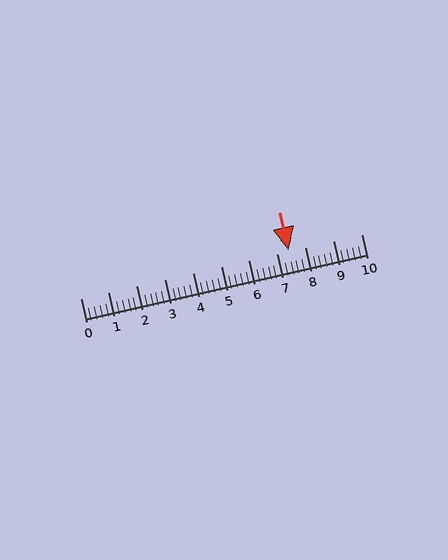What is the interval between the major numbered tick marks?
The major tick marks are spaced 1 units apart.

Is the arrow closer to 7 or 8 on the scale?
The arrow is closer to 7.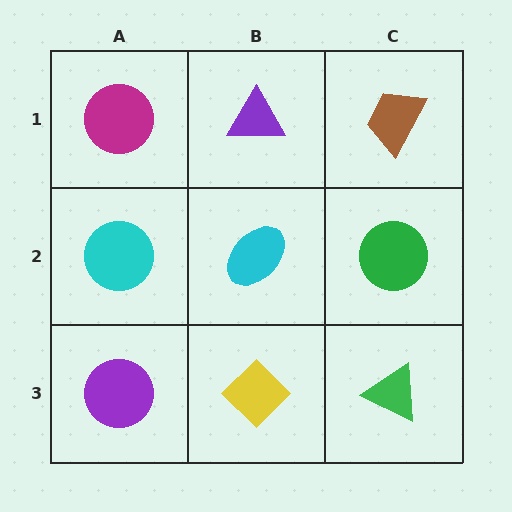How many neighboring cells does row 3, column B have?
3.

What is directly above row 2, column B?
A purple triangle.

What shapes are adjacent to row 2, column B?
A purple triangle (row 1, column B), a yellow diamond (row 3, column B), a cyan circle (row 2, column A), a green circle (row 2, column C).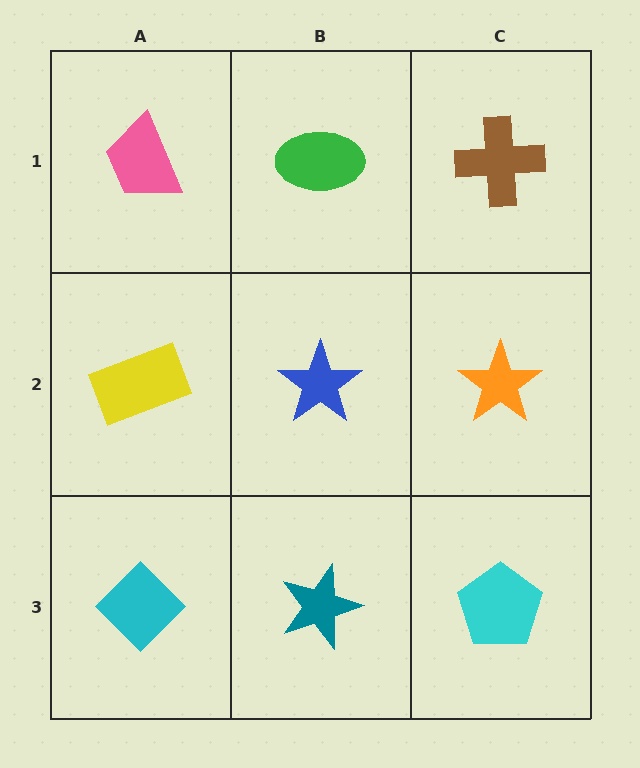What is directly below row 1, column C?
An orange star.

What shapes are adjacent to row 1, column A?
A yellow rectangle (row 2, column A), a green ellipse (row 1, column B).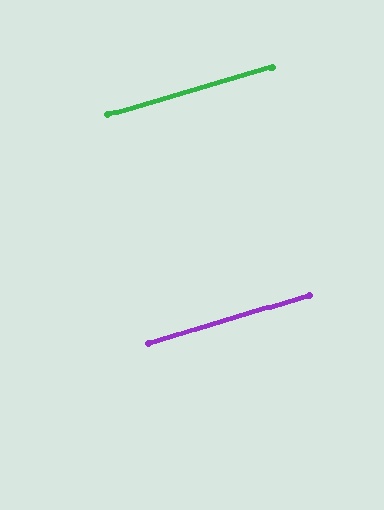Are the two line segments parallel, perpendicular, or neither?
Parallel — their directions differ by only 0.5°.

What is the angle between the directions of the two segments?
Approximately 1 degree.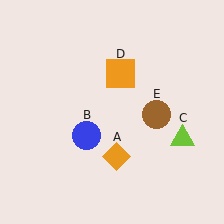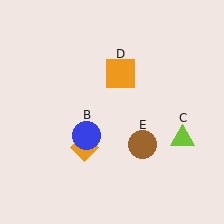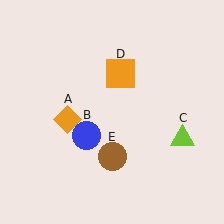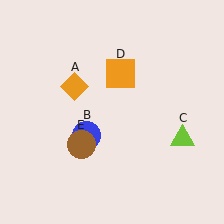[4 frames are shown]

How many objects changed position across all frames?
2 objects changed position: orange diamond (object A), brown circle (object E).